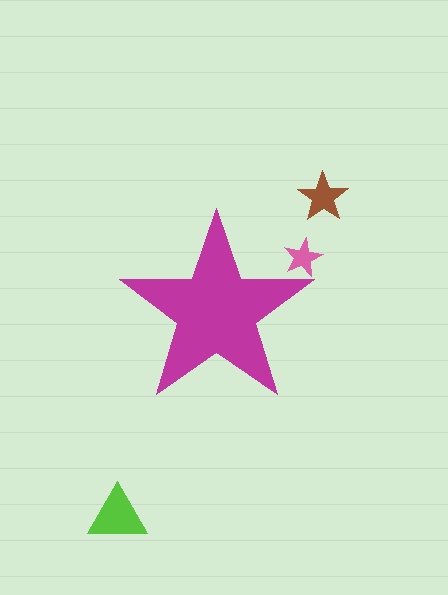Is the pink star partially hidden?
Yes, the pink star is partially hidden behind the magenta star.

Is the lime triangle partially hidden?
No, the lime triangle is fully visible.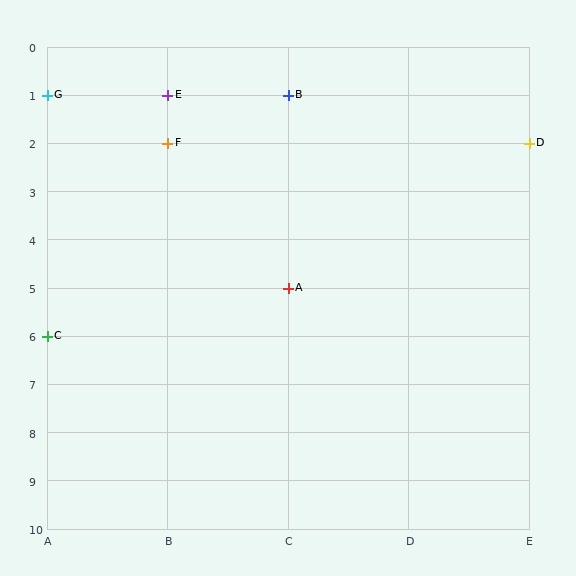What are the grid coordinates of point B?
Point B is at grid coordinates (C, 1).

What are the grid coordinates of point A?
Point A is at grid coordinates (C, 5).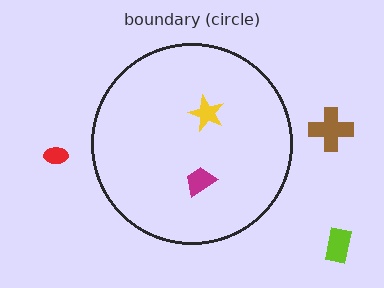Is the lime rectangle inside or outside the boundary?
Outside.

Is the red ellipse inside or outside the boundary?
Outside.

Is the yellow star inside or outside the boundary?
Inside.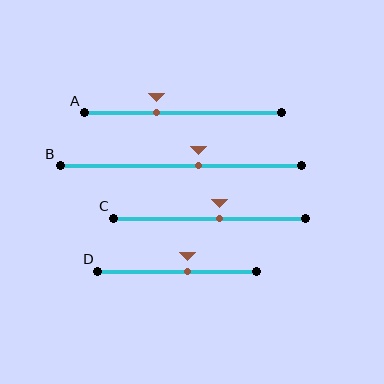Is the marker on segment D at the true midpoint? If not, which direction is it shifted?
No, the marker on segment D is shifted to the right by about 7% of the segment length.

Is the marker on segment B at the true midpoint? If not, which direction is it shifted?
No, the marker on segment B is shifted to the right by about 8% of the segment length.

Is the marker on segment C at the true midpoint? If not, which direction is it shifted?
No, the marker on segment C is shifted to the right by about 5% of the segment length.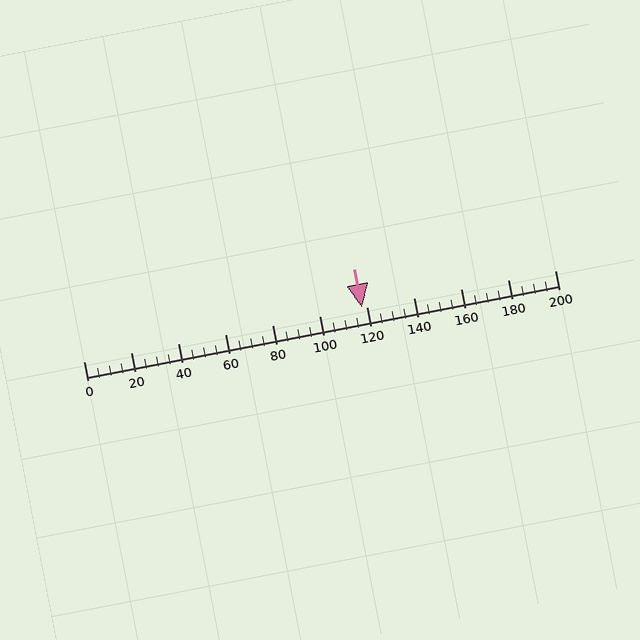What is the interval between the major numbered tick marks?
The major tick marks are spaced 20 units apart.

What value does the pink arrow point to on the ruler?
The pink arrow points to approximately 118.